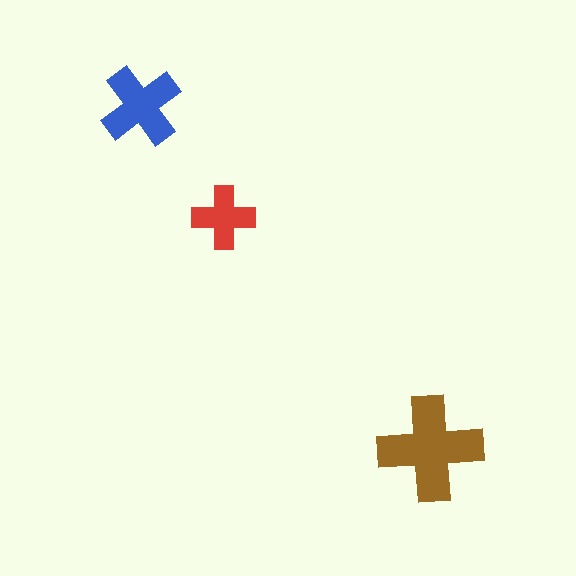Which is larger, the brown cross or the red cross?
The brown one.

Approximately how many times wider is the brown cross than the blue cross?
About 1.5 times wider.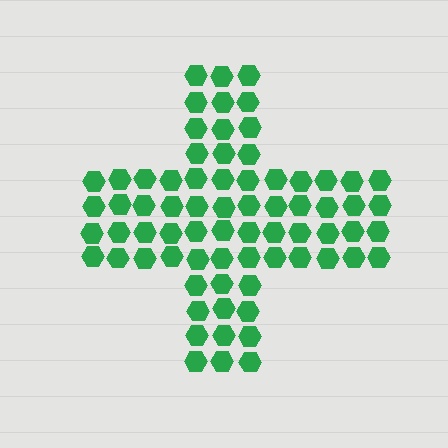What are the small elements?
The small elements are hexagons.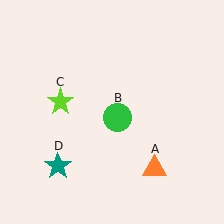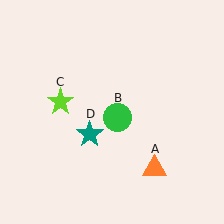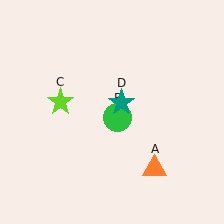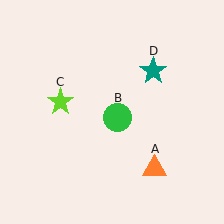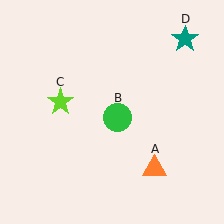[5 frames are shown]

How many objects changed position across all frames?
1 object changed position: teal star (object D).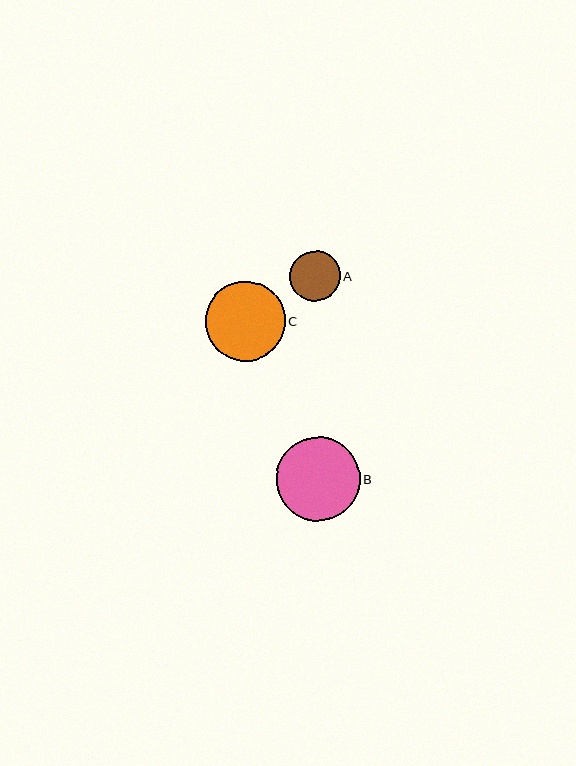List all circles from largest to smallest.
From largest to smallest: B, C, A.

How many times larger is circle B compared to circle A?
Circle B is approximately 1.7 times the size of circle A.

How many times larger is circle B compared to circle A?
Circle B is approximately 1.7 times the size of circle A.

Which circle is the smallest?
Circle A is the smallest with a size of approximately 50 pixels.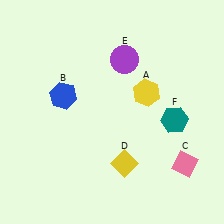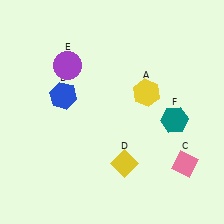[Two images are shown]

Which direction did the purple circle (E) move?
The purple circle (E) moved left.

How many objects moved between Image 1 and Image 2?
1 object moved between the two images.